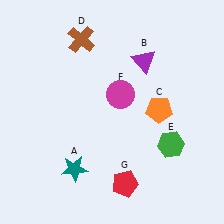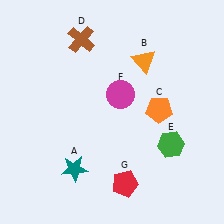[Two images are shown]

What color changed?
The triangle (B) changed from purple in Image 1 to orange in Image 2.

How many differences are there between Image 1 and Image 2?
There is 1 difference between the two images.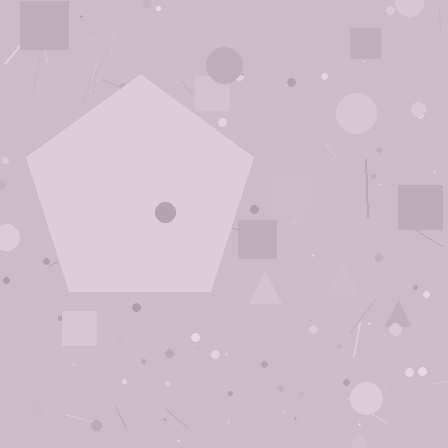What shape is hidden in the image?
A pentagon is hidden in the image.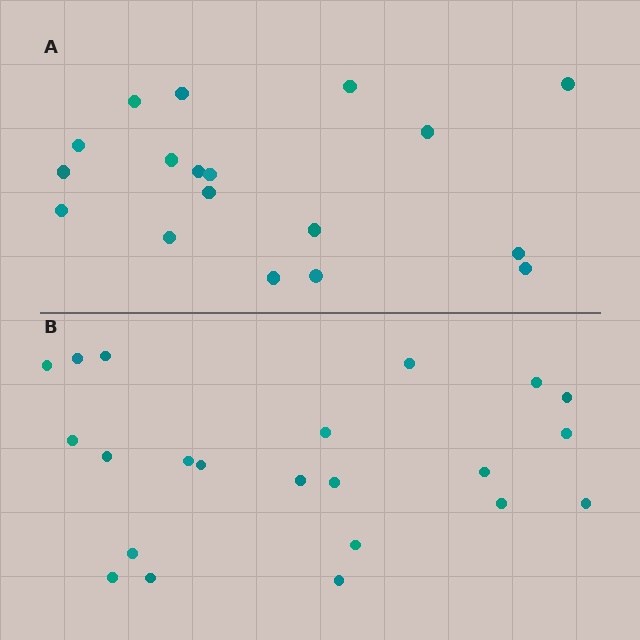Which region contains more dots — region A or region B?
Region B (the bottom region) has more dots.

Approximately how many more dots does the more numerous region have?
Region B has about 4 more dots than region A.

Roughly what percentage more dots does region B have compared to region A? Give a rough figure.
About 20% more.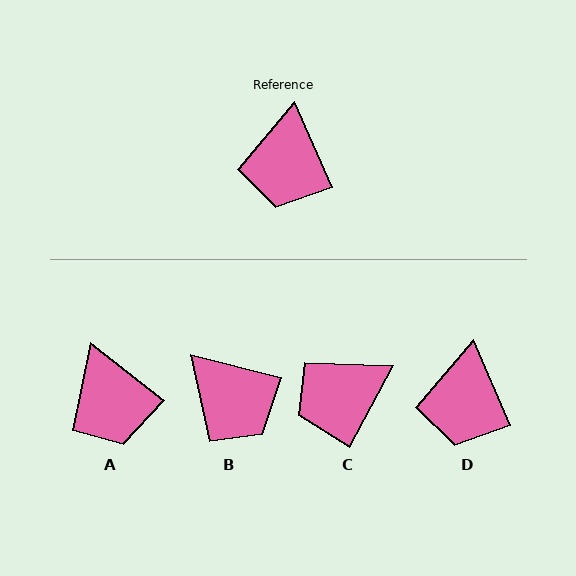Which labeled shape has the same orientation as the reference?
D.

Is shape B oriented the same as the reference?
No, it is off by about 53 degrees.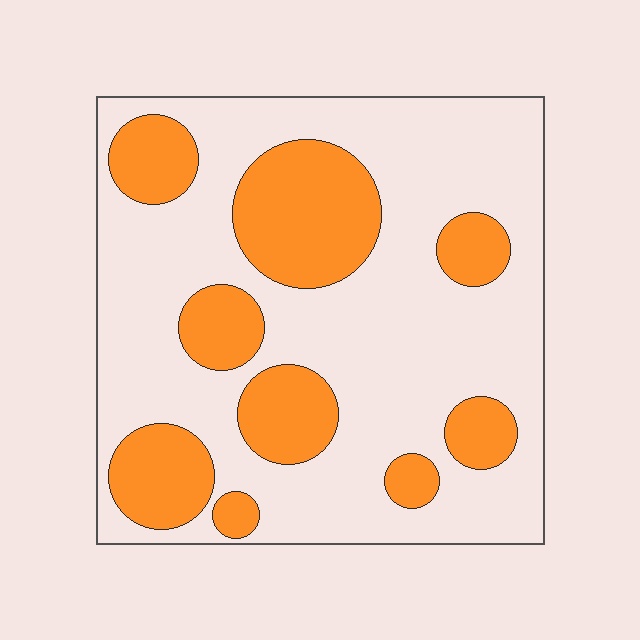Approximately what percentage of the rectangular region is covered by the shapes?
Approximately 30%.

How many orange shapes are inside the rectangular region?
9.